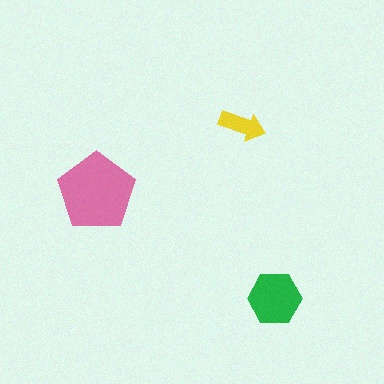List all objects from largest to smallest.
The pink pentagon, the green hexagon, the yellow arrow.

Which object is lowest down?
The green hexagon is bottommost.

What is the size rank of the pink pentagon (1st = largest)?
1st.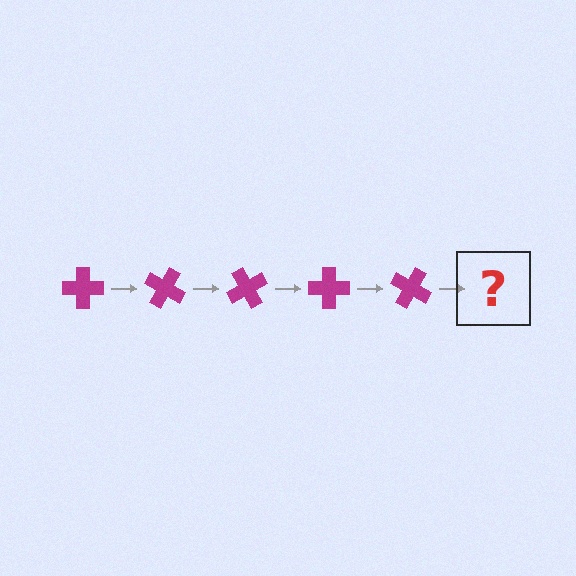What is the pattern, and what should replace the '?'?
The pattern is that the cross rotates 30 degrees each step. The '?' should be a magenta cross rotated 150 degrees.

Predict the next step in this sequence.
The next step is a magenta cross rotated 150 degrees.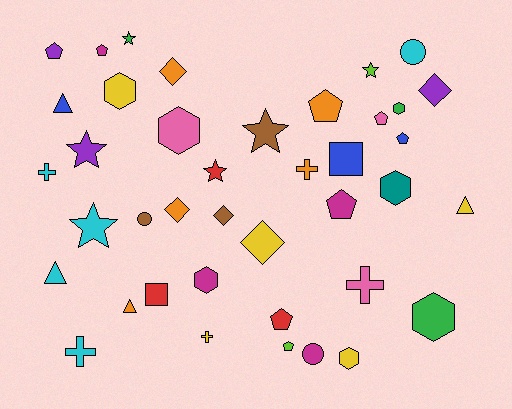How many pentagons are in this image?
There are 8 pentagons.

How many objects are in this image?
There are 40 objects.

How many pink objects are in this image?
There are 3 pink objects.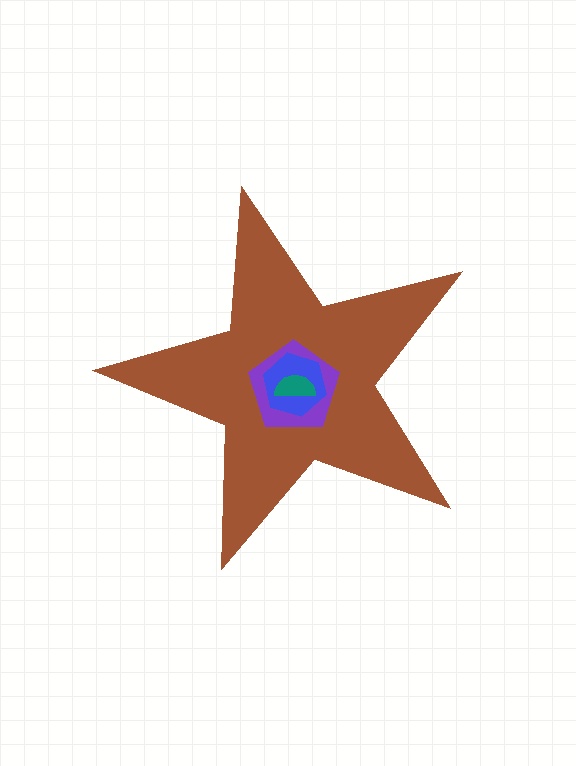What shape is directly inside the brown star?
The purple pentagon.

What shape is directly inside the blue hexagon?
The teal semicircle.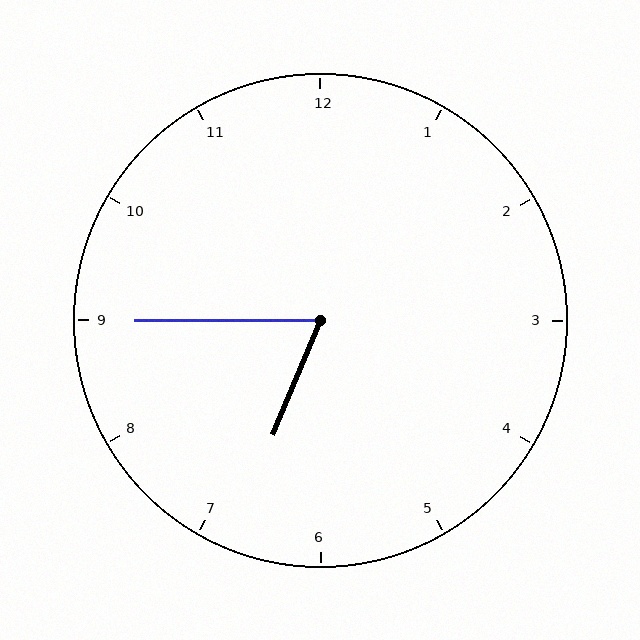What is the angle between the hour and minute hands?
Approximately 68 degrees.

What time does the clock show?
6:45.